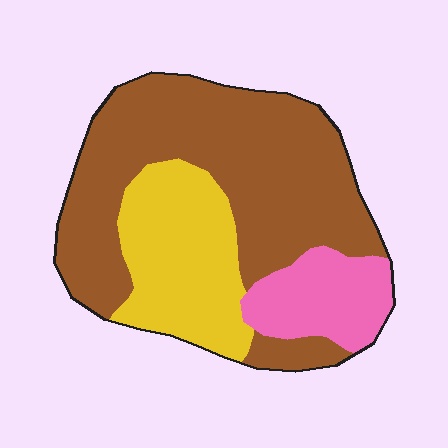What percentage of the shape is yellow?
Yellow covers around 25% of the shape.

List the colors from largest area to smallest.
From largest to smallest: brown, yellow, pink.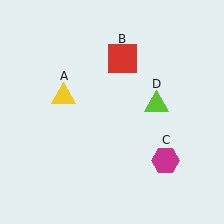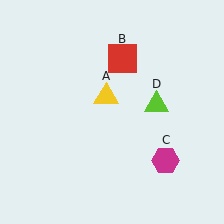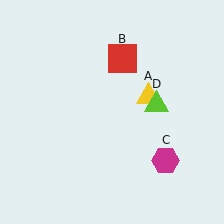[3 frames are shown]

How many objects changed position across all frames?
1 object changed position: yellow triangle (object A).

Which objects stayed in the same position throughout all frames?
Red square (object B) and magenta hexagon (object C) and lime triangle (object D) remained stationary.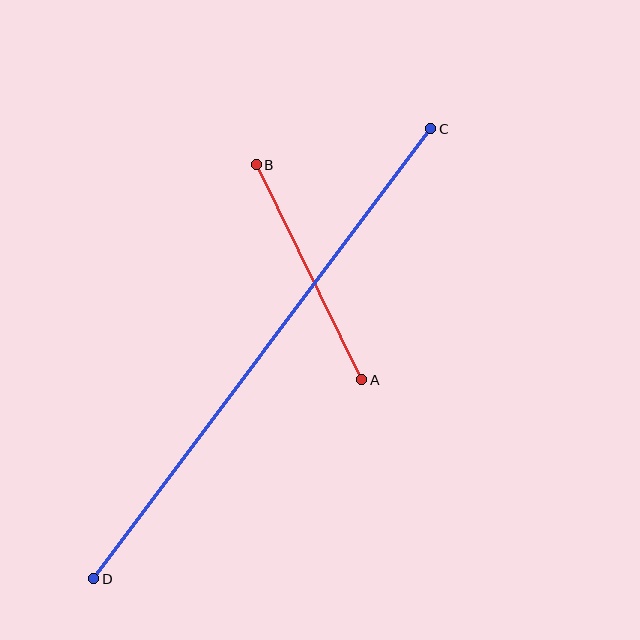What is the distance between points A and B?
The distance is approximately 240 pixels.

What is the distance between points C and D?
The distance is approximately 562 pixels.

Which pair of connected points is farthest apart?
Points C and D are farthest apart.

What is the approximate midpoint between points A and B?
The midpoint is at approximately (309, 272) pixels.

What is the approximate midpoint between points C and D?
The midpoint is at approximately (262, 354) pixels.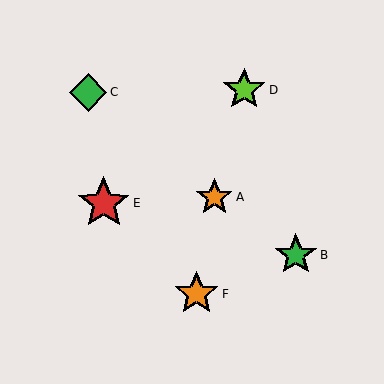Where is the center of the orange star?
The center of the orange star is at (197, 294).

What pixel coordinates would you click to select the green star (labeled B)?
Click at (296, 255) to select the green star B.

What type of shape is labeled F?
Shape F is an orange star.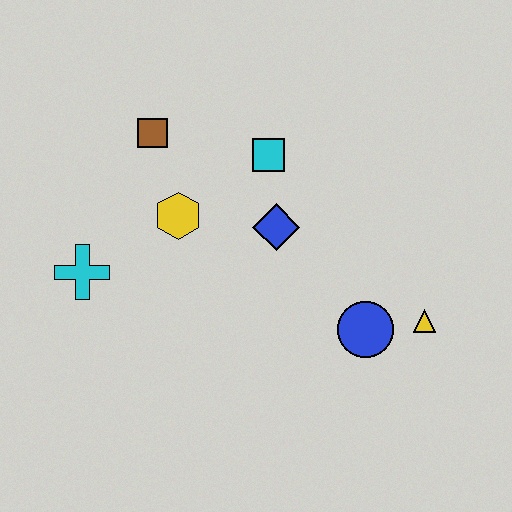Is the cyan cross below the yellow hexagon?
Yes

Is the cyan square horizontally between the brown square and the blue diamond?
Yes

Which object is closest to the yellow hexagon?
The brown square is closest to the yellow hexagon.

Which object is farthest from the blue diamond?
The cyan cross is farthest from the blue diamond.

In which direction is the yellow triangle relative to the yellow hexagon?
The yellow triangle is to the right of the yellow hexagon.